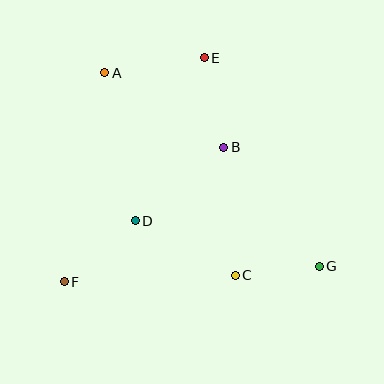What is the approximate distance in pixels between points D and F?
The distance between D and F is approximately 94 pixels.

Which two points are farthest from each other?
Points A and G are farthest from each other.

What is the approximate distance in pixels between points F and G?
The distance between F and G is approximately 255 pixels.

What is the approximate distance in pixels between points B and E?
The distance between B and E is approximately 92 pixels.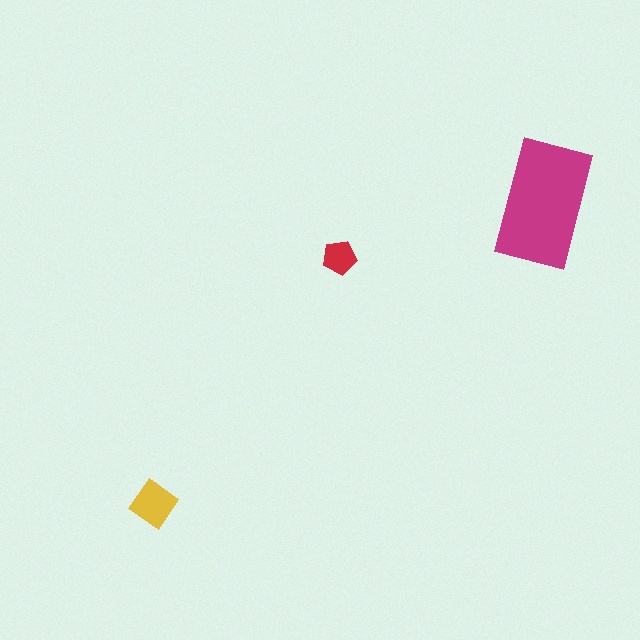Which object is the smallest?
The red pentagon.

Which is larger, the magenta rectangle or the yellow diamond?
The magenta rectangle.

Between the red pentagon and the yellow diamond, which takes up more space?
The yellow diamond.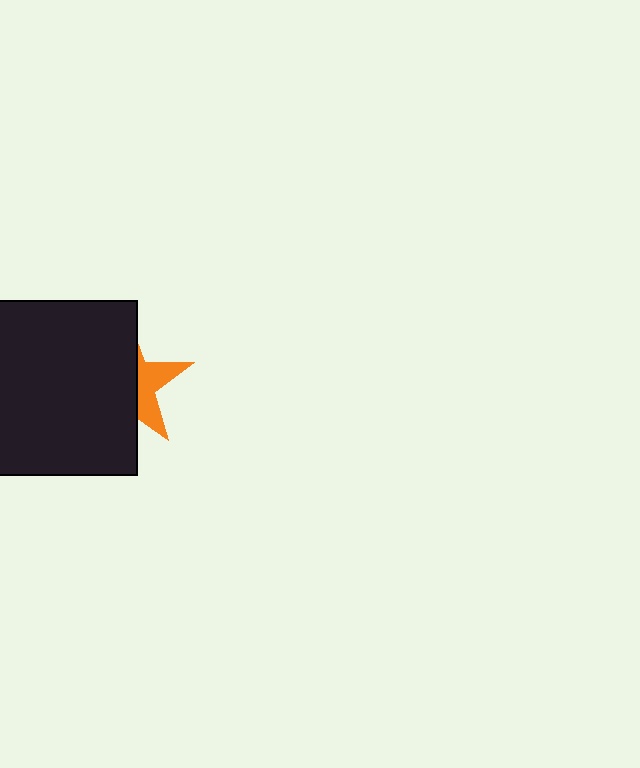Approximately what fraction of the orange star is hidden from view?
Roughly 64% of the orange star is hidden behind the black square.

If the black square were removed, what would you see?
You would see the complete orange star.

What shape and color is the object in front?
The object in front is a black square.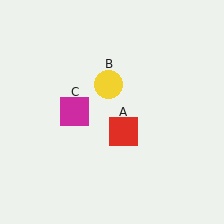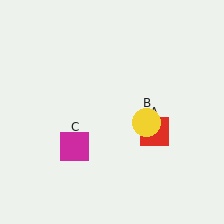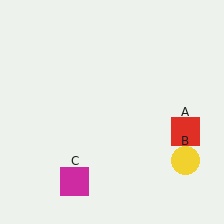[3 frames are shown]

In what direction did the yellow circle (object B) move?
The yellow circle (object B) moved down and to the right.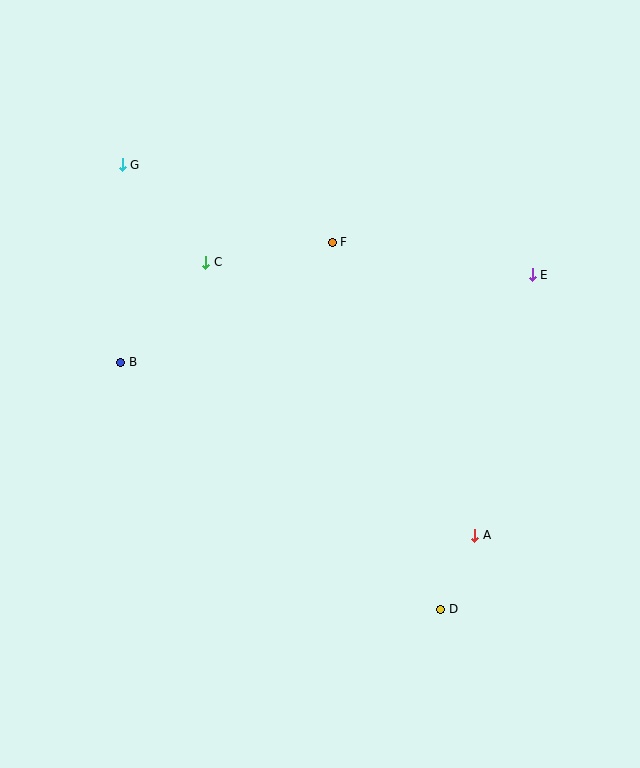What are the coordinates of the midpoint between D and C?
The midpoint between D and C is at (323, 436).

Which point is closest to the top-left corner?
Point G is closest to the top-left corner.